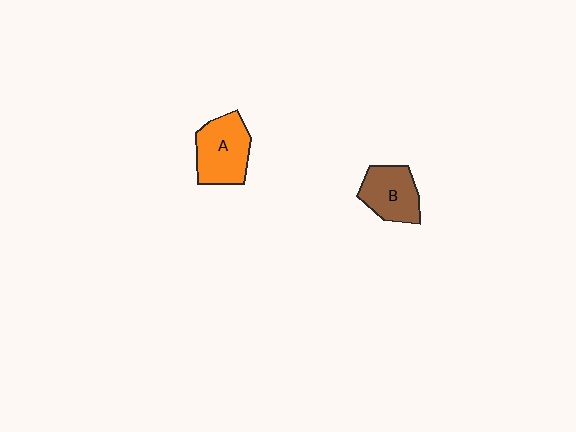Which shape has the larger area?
Shape A (orange).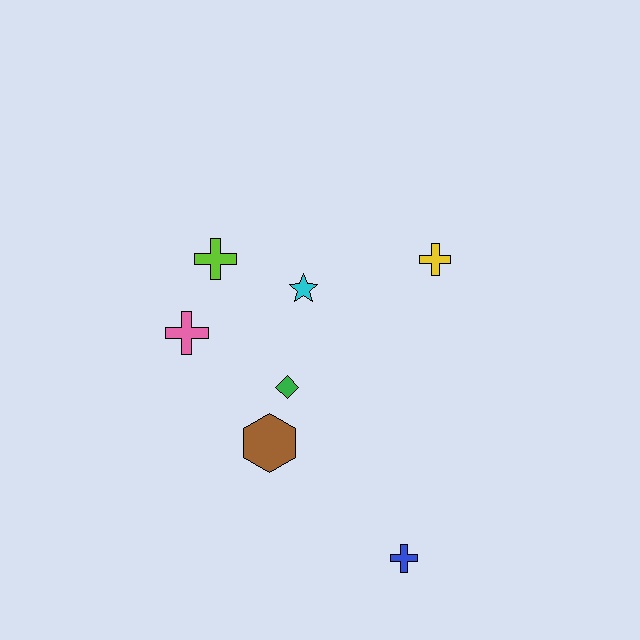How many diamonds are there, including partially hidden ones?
There is 1 diamond.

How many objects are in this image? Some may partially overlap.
There are 7 objects.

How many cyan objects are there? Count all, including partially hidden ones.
There is 1 cyan object.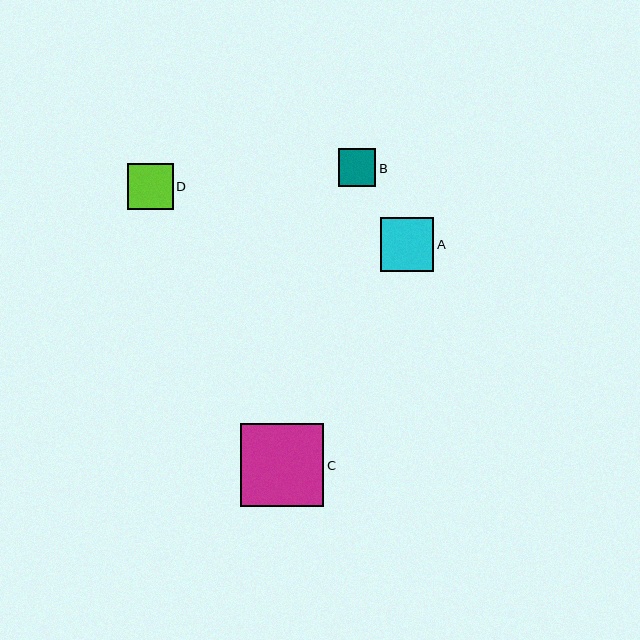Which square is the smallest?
Square B is the smallest with a size of approximately 38 pixels.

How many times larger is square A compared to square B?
Square A is approximately 1.4 times the size of square B.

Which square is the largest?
Square C is the largest with a size of approximately 84 pixels.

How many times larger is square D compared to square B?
Square D is approximately 1.2 times the size of square B.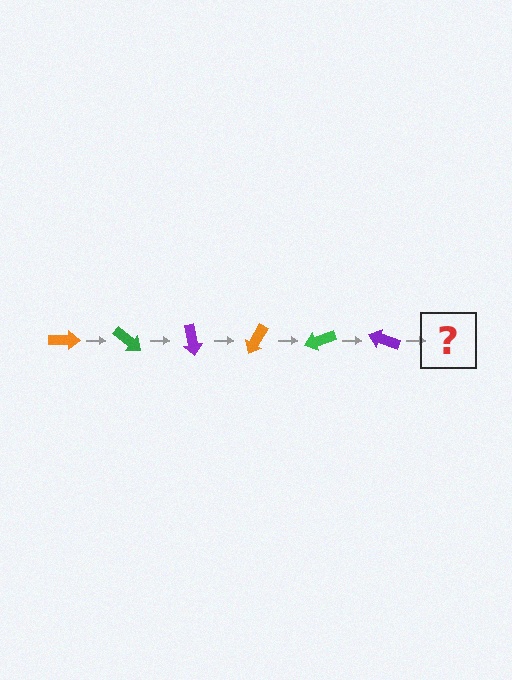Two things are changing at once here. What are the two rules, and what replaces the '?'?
The two rules are that it rotates 40 degrees each step and the color cycles through orange, green, and purple. The '?' should be an orange arrow, rotated 240 degrees from the start.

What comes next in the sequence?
The next element should be an orange arrow, rotated 240 degrees from the start.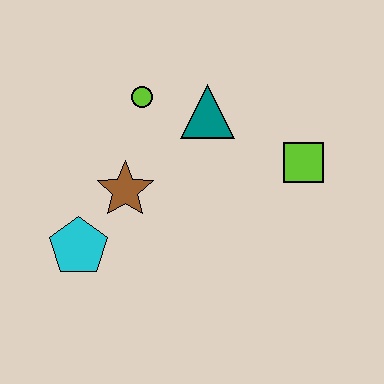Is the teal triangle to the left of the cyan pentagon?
No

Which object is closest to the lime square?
The teal triangle is closest to the lime square.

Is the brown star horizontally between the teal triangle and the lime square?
No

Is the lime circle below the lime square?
No